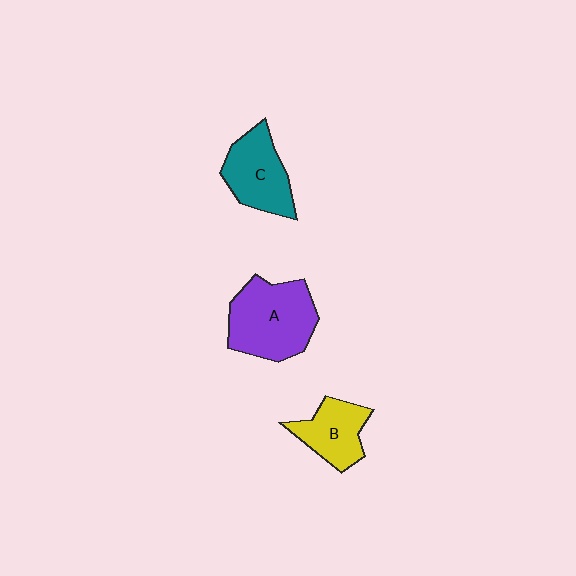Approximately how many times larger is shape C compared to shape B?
Approximately 1.2 times.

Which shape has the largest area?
Shape A (purple).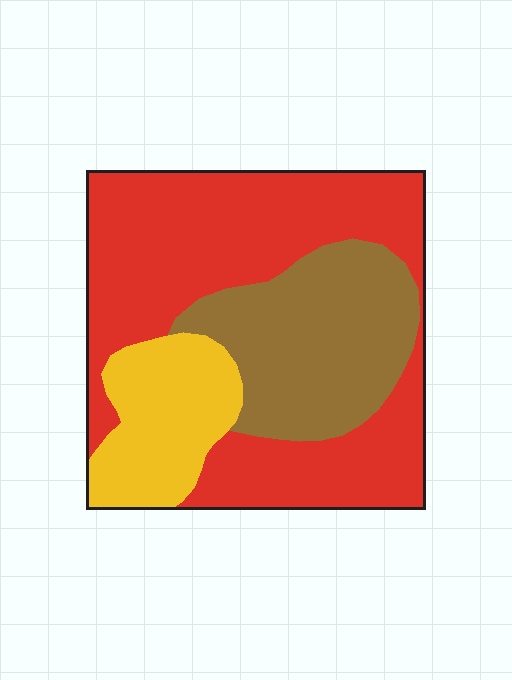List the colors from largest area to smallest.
From largest to smallest: red, brown, yellow.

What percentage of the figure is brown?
Brown takes up between a sixth and a third of the figure.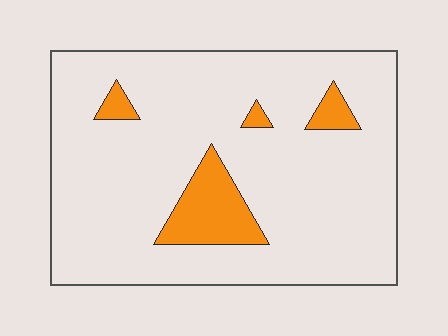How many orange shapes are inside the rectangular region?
4.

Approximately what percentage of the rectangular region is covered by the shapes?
Approximately 10%.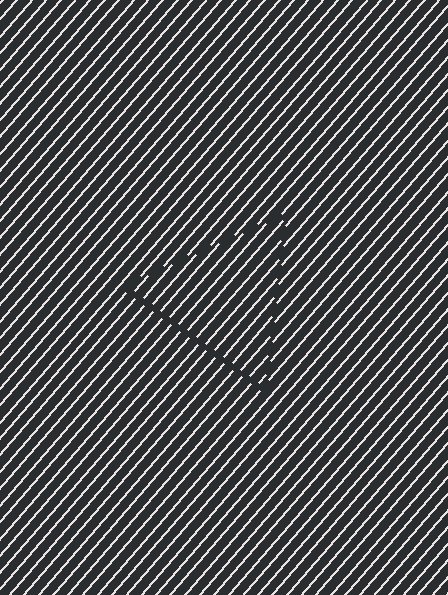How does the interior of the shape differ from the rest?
The interior of the shape contains the same grating, shifted by half a period — the contour is defined by the phase discontinuity where line-ends from the inner and outer gratings abut.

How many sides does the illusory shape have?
3 sides — the line-ends trace a triangle.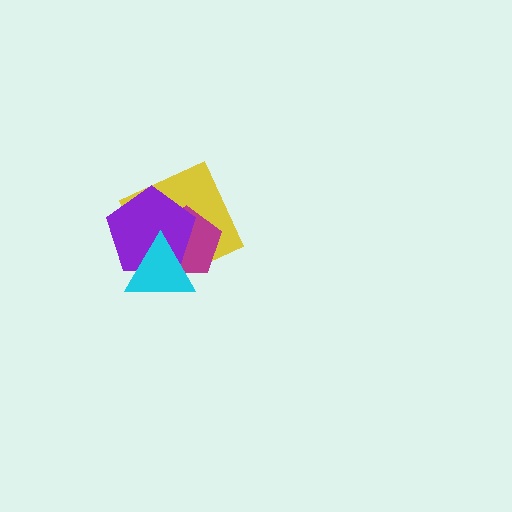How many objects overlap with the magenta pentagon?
3 objects overlap with the magenta pentagon.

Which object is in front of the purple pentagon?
The cyan triangle is in front of the purple pentagon.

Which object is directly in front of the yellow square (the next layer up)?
The magenta pentagon is directly in front of the yellow square.